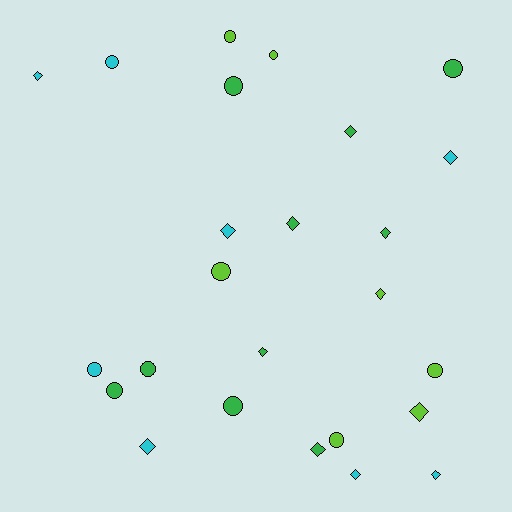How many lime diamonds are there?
There are 2 lime diamonds.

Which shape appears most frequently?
Diamond, with 13 objects.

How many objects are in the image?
There are 25 objects.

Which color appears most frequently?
Green, with 10 objects.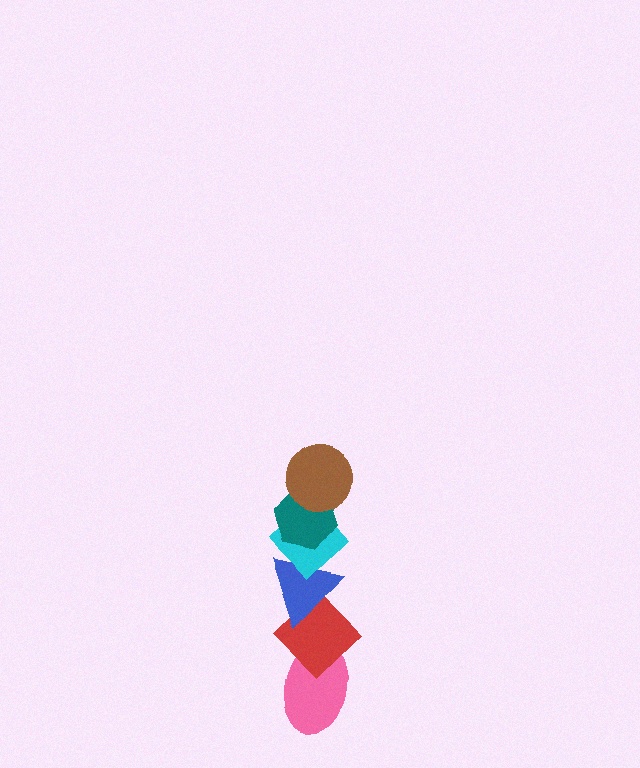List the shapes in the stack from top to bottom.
From top to bottom: the brown circle, the teal hexagon, the cyan diamond, the blue triangle, the red diamond, the pink ellipse.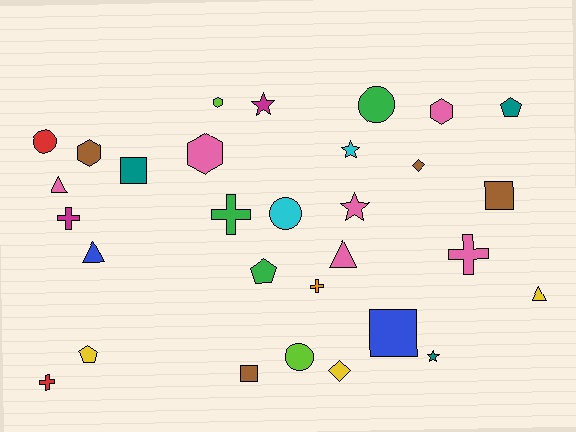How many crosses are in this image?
There are 5 crosses.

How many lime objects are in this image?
There are 2 lime objects.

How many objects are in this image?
There are 30 objects.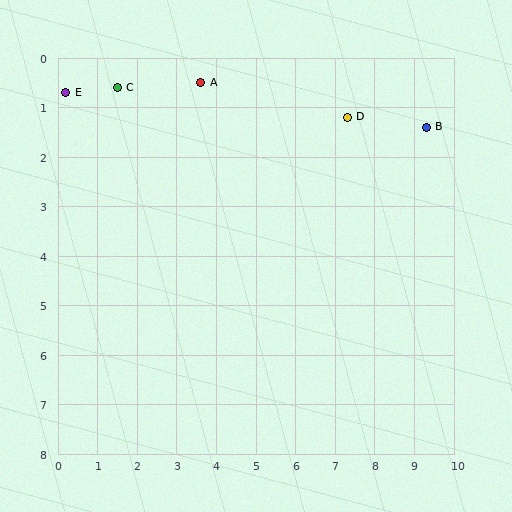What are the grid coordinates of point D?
Point D is at approximately (7.3, 1.2).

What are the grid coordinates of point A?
Point A is at approximately (3.6, 0.5).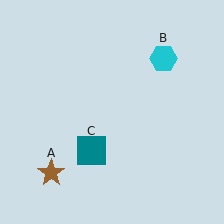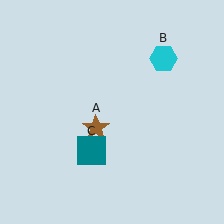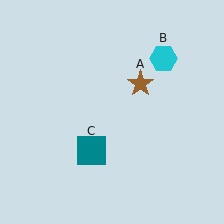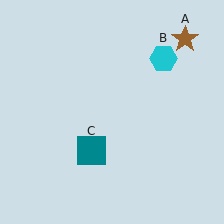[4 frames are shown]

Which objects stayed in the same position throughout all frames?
Cyan hexagon (object B) and teal square (object C) remained stationary.